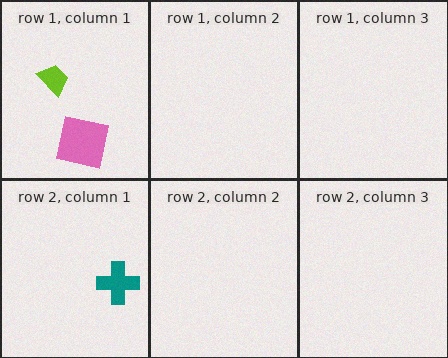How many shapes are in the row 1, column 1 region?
2.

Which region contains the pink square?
The row 1, column 1 region.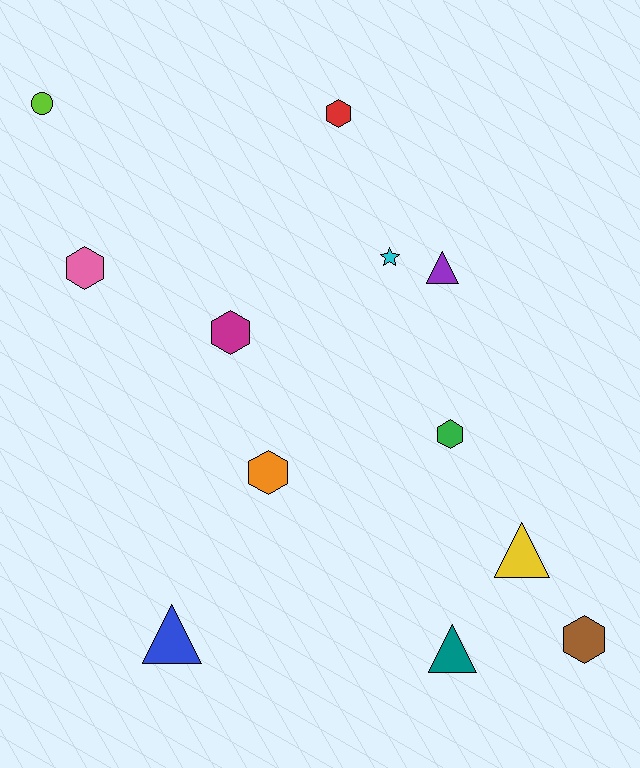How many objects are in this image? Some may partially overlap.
There are 12 objects.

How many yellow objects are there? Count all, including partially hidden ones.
There is 1 yellow object.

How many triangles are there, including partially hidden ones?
There are 4 triangles.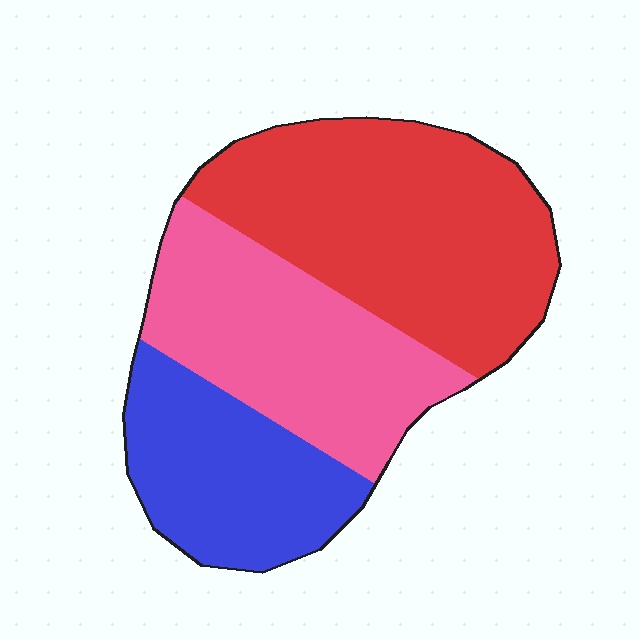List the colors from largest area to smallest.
From largest to smallest: red, pink, blue.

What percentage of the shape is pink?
Pink covers about 30% of the shape.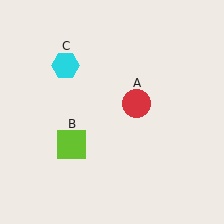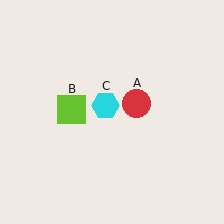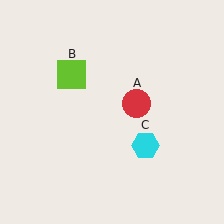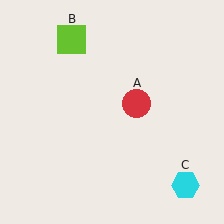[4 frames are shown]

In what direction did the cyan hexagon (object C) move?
The cyan hexagon (object C) moved down and to the right.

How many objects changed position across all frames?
2 objects changed position: lime square (object B), cyan hexagon (object C).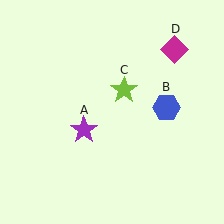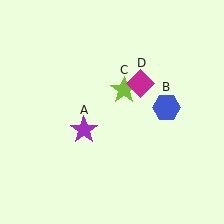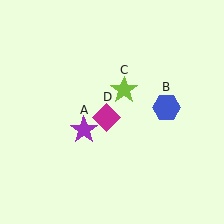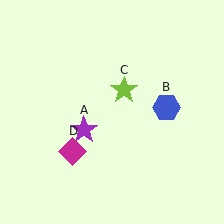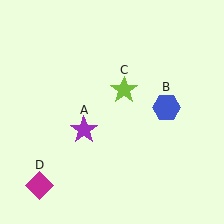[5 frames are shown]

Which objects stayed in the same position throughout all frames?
Purple star (object A) and blue hexagon (object B) and lime star (object C) remained stationary.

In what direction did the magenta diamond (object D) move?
The magenta diamond (object D) moved down and to the left.